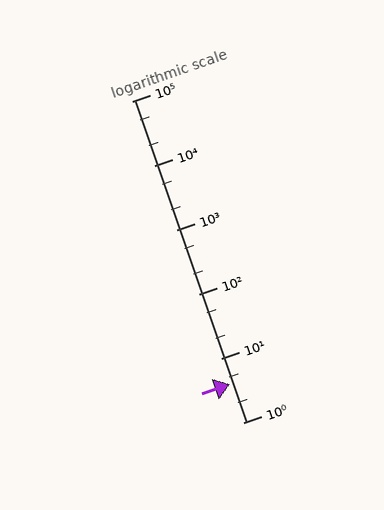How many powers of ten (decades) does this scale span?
The scale spans 5 decades, from 1 to 100000.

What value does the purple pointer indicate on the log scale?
The pointer indicates approximately 4.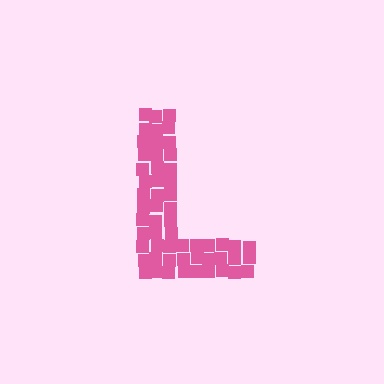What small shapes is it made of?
It is made of small squares.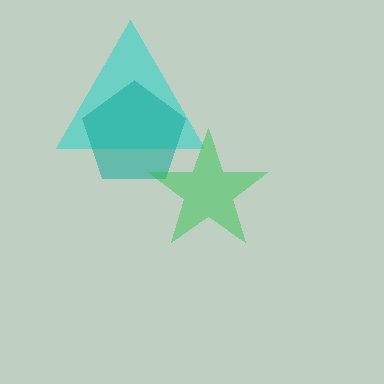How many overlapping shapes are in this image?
There are 3 overlapping shapes in the image.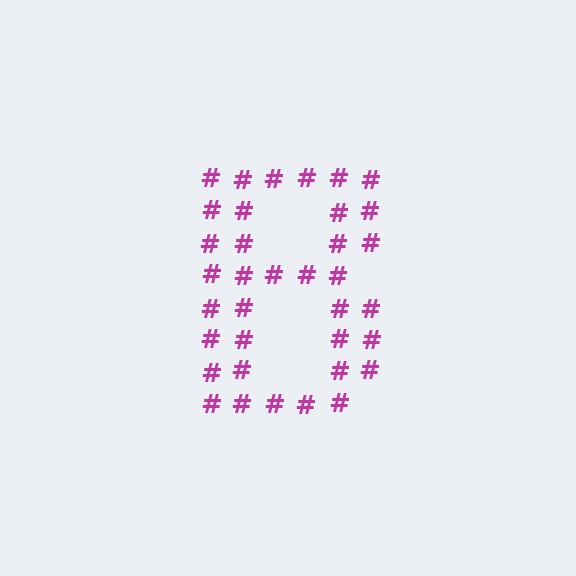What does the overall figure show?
The overall figure shows the letter B.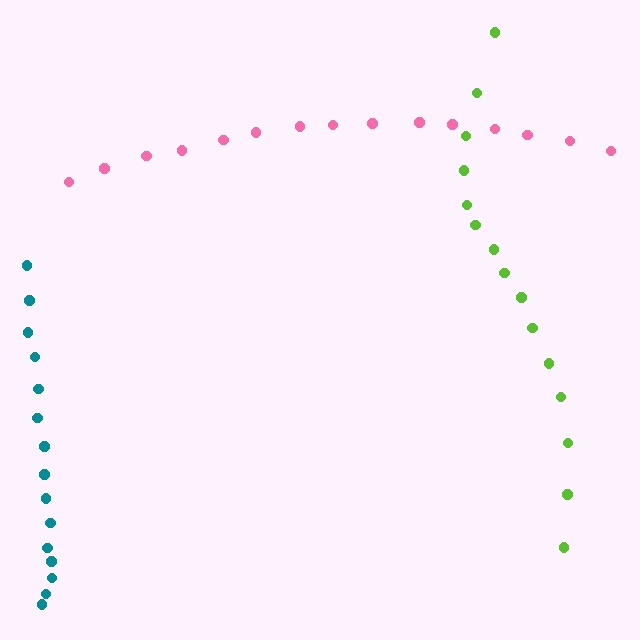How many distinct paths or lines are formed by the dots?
There are 3 distinct paths.